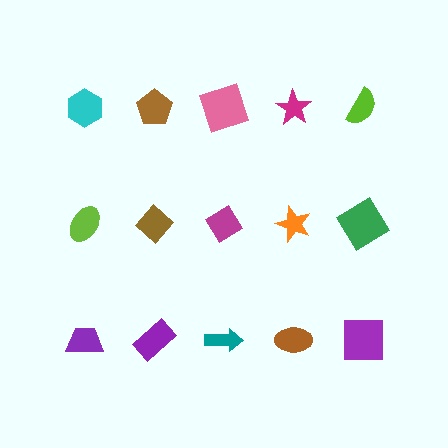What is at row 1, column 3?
A pink square.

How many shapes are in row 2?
5 shapes.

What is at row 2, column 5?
A green diamond.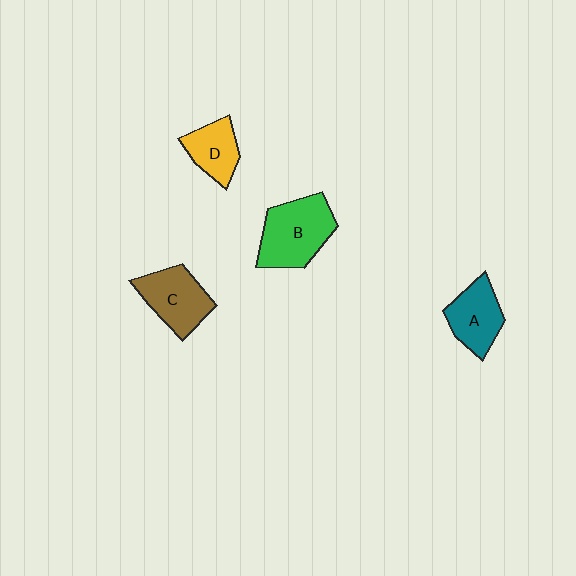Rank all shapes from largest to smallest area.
From largest to smallest: B (green), C (brown), A (teal), D (yellow).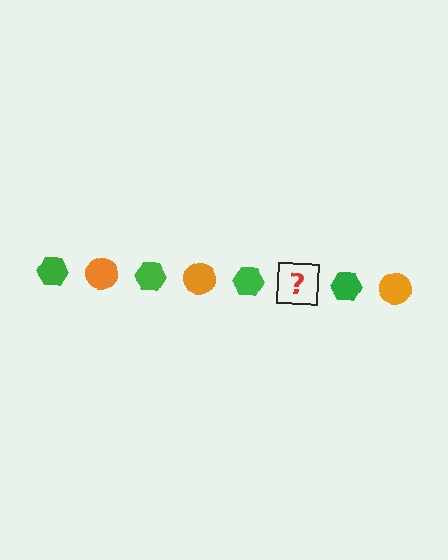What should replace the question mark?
The question mark should be replaced with an orange circle.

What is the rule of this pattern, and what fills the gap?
The rule is that the pattern alternates between green hexagon and orange circle. The gap should be filled with an orange circle.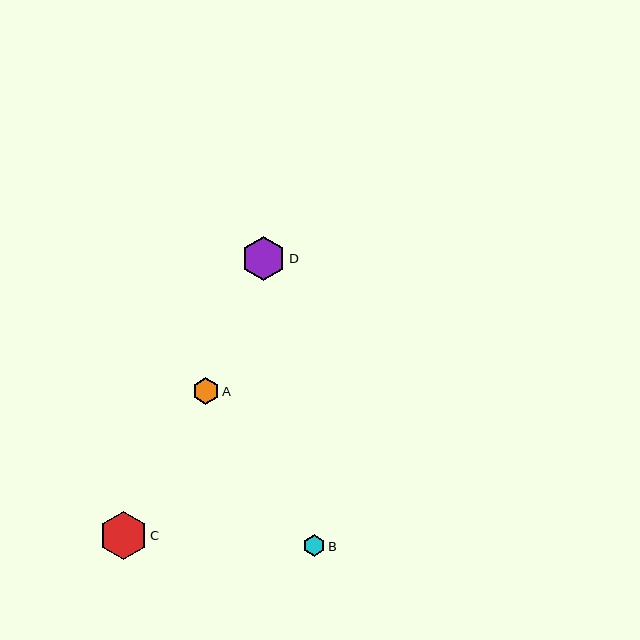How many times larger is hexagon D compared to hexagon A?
Hexagon D is approximately 1.7 times the size of hexagon A.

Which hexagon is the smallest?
Hexagon B is the smallest with a size of approximately 22 pixels.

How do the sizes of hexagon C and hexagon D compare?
Hexagon C and hexagon D are approximately the same size.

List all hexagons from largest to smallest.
From largest to smallest: C, D, A, B.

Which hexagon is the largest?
Hexagon C is the largest with a size of approximately 48 pixels.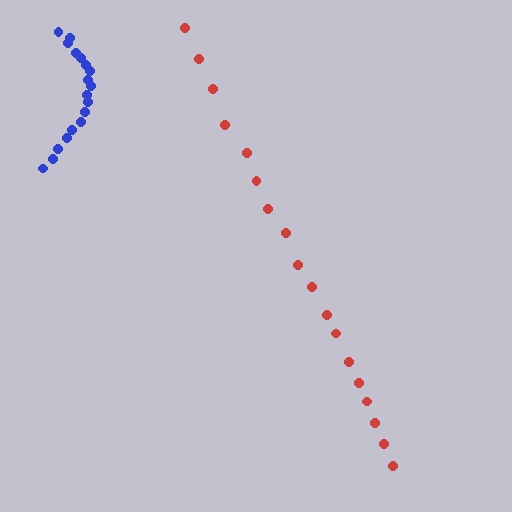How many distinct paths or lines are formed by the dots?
There are 2 distinct paths.